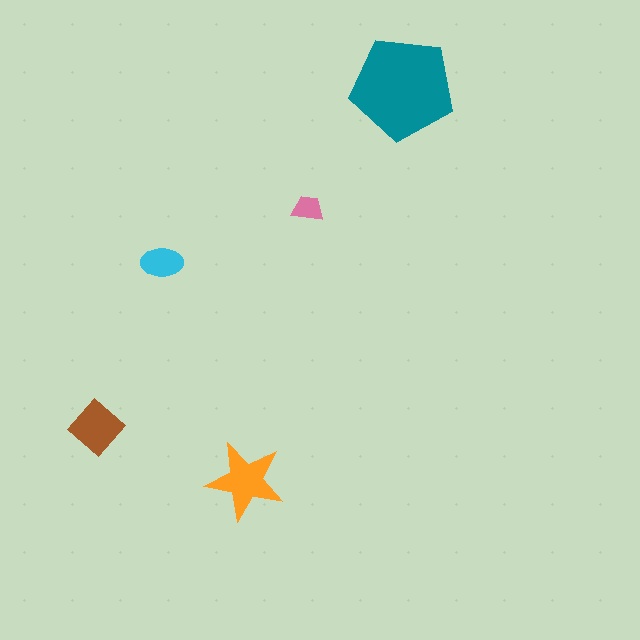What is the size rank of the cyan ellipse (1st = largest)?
4th.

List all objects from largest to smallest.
The teal pentagon, the orange star, the brown diamond, the cyan ellipse, the pink trapezoid.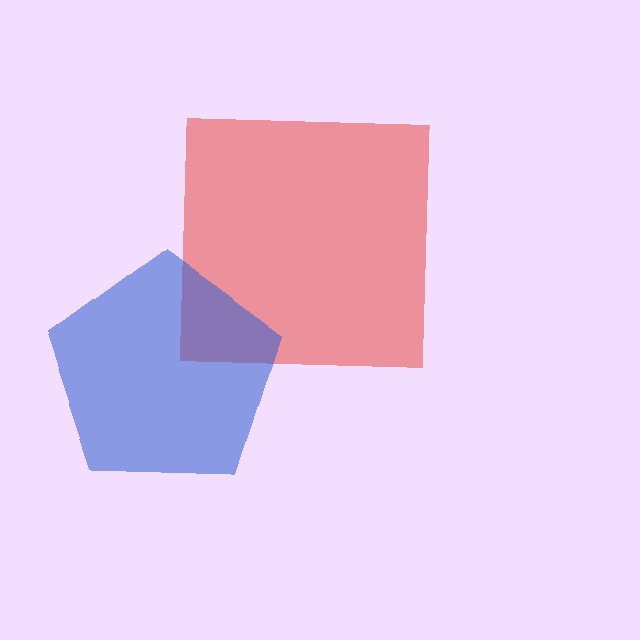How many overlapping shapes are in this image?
There are 2 overlapping shapes in the image.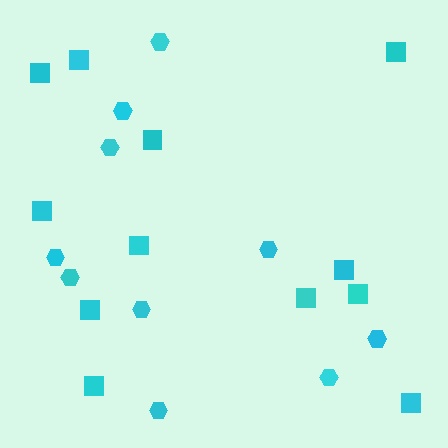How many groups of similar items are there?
There are 2 groups: one group of hexagons (10) and one group of squares (12).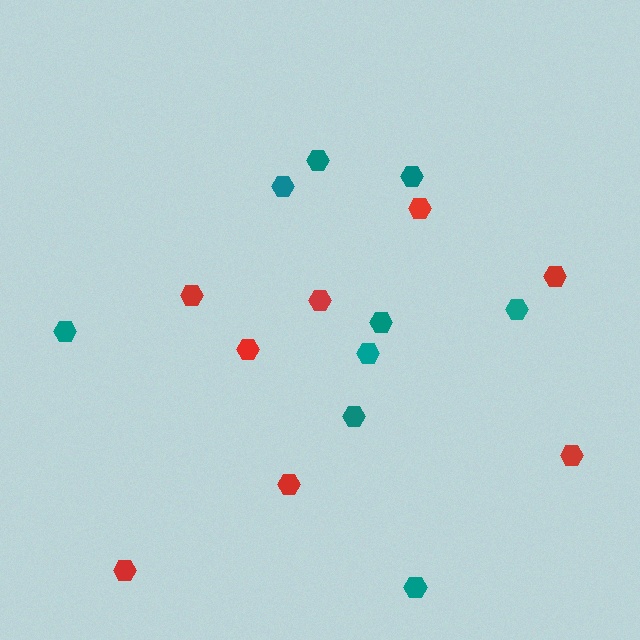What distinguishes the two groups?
There are 2 groups: one group of red hexagons (8) and one group of teal hexagons (9).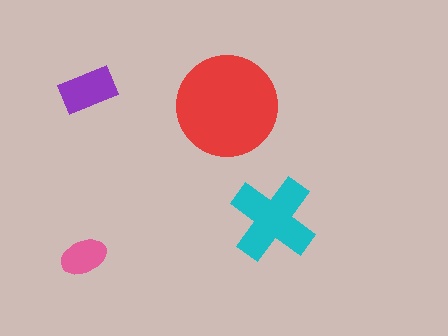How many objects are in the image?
There are 4 objects in the image.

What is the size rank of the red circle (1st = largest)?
1st.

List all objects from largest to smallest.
The red circle, the cyan cross, the purple rectangle, the pink ellipse.